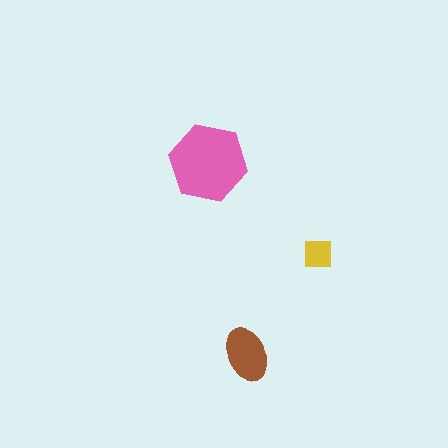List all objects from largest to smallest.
The pink hexagon, the brown ellipse, the yellow square.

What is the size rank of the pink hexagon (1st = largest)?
1st.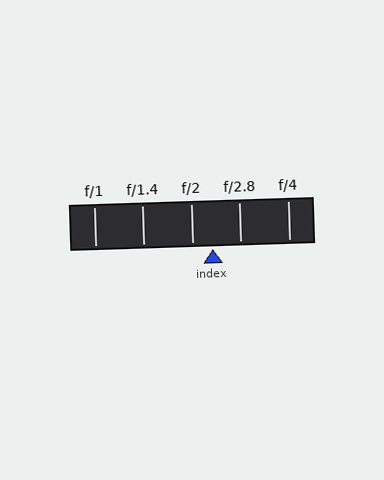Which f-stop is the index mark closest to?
The index mark is closest to f/2.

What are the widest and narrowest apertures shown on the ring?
The widest aperture shown is f/1 and the narrowest is f/4.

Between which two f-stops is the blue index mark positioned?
The index mark is between f/2 and f/2.8.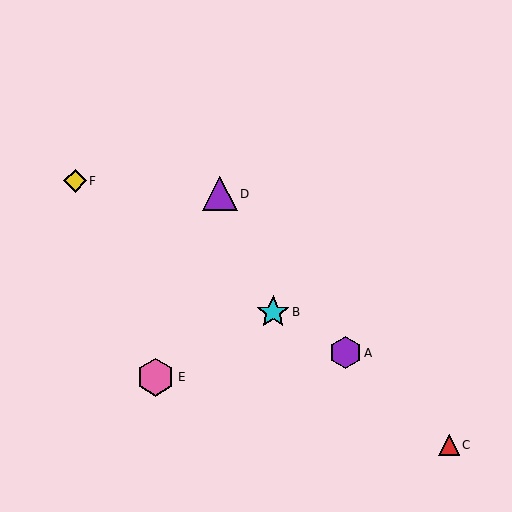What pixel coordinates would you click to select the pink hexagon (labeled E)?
Click at (156, 377) to select the pink hexagon E.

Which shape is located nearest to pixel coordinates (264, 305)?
The cyan star (labeled B) at (273, 312) is nearest to that location.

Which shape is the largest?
The pink hexagon (labeled E) is the largest.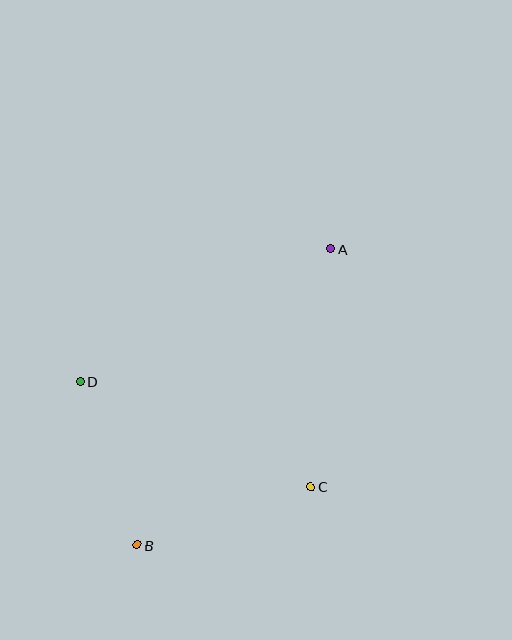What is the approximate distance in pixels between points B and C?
The distance between B and C is approximately 183 pixels.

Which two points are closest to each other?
Points B and D are closest to each other.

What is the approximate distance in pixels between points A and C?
The distance between A and C is approximately 239 pixels.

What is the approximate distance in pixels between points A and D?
The distance between A and D is approximately 283 pixels.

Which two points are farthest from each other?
Points A and B are farthest from each other.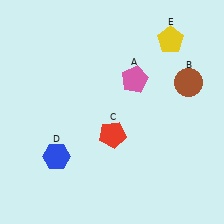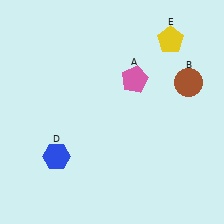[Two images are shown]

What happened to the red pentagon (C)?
The red pentagon (C) was removed in Image 2. It was in the bottom-right area of Image 1.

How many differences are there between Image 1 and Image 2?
There is 1 difference between the two images.